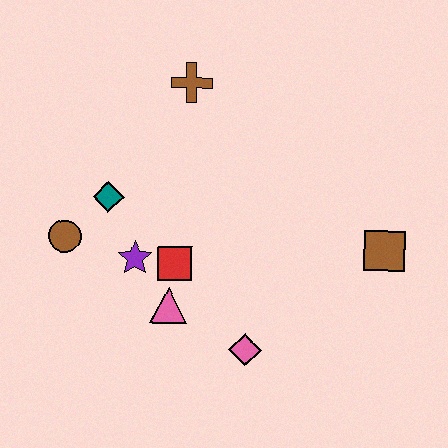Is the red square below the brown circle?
Yes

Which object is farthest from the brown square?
The brown circle is farthest from the brown square.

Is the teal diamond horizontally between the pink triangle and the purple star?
No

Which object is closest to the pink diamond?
The pink triangle is closest to the pink diamond.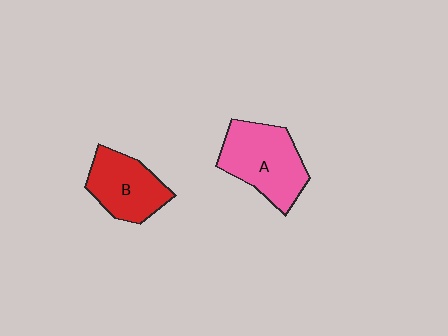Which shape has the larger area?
Shape A (pink).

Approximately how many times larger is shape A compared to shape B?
Approximately 1.2 times.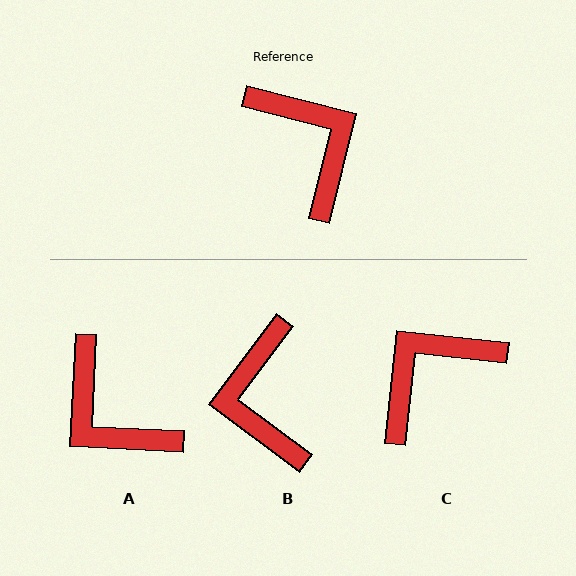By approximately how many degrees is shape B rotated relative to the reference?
Approximately 157 degrees counter-clockwise.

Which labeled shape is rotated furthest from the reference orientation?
A, about 169 degrees away.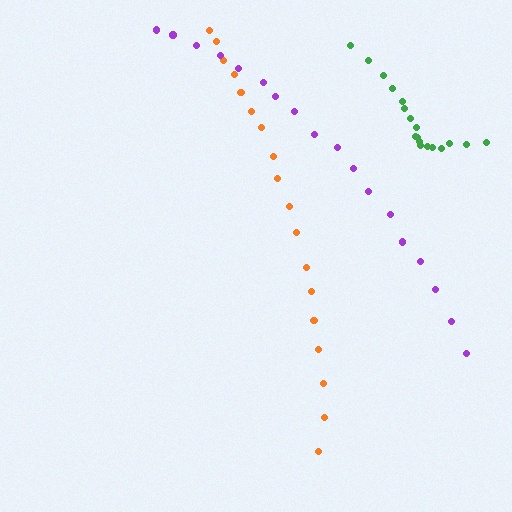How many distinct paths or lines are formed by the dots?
There are 3 distinct paths.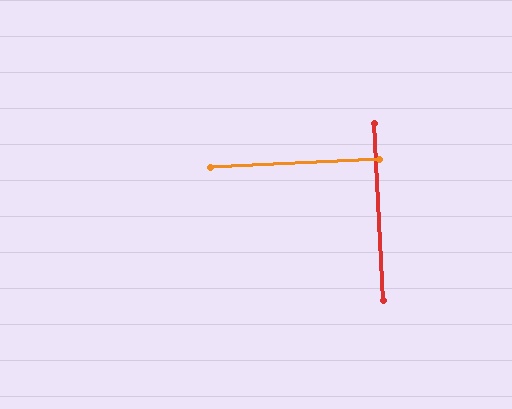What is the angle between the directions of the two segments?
Approximately 90 degrees.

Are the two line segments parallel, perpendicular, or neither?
Perpendicular — they meet at approximately 90°.